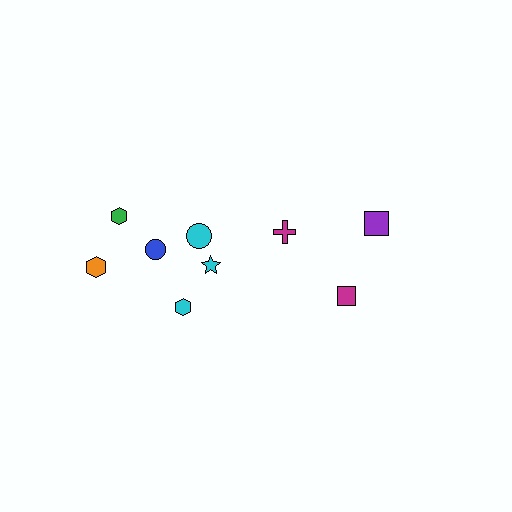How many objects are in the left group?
There are 6 objects.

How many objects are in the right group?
There are 3 objects.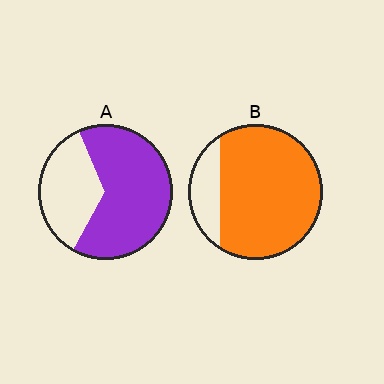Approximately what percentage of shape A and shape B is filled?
A is approximately 65% and B is approximately 80%.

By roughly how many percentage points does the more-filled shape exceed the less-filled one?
By roughly 15 percentage points (B over A).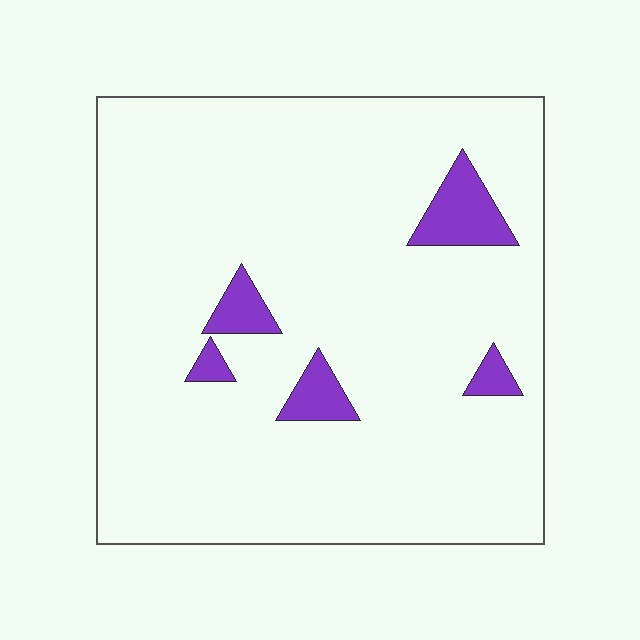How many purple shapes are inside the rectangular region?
5.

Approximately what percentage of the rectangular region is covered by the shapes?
Approximately 5%.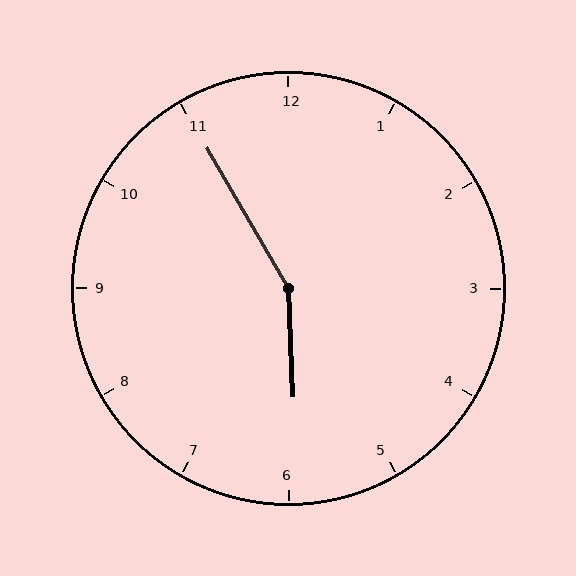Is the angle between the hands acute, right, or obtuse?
It is obtuse.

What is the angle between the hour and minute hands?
Approximately 152 degrees.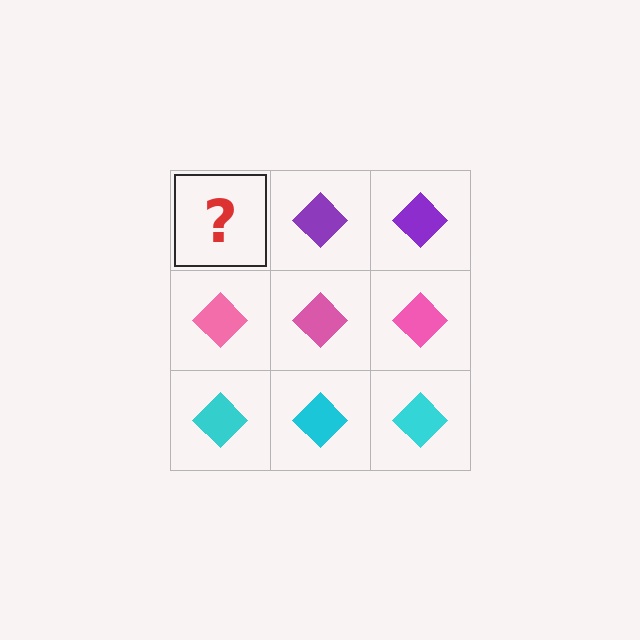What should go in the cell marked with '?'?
The missing cell should contain a purple diamond.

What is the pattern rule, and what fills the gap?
The rule is that each row has a consistent color. The gap should be filled with a purple diamond.